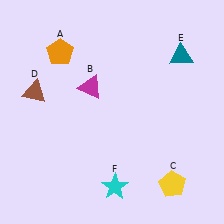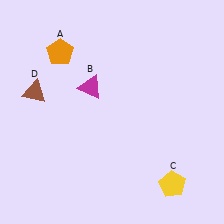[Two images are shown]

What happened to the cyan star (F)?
The cyan star (F) was removed in Image 2. It was in the bottom-right area of Image 1.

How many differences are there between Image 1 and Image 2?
There are 2 differences between the two images.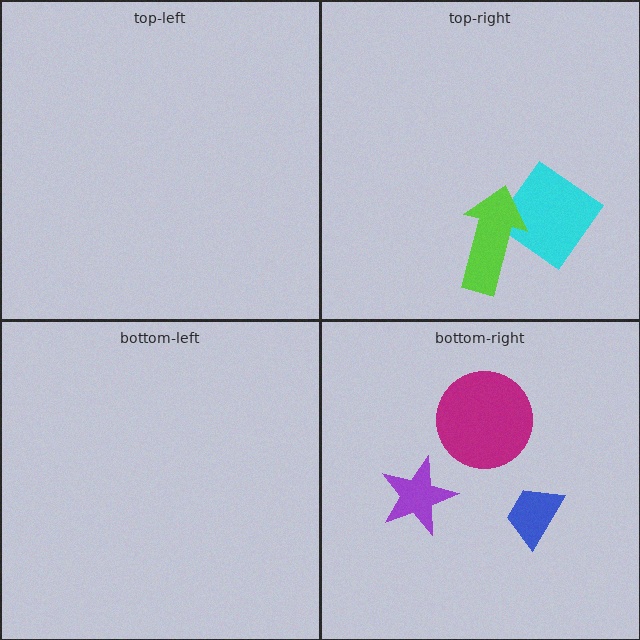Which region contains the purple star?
The bottom-right region.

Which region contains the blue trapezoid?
The bottom-right region.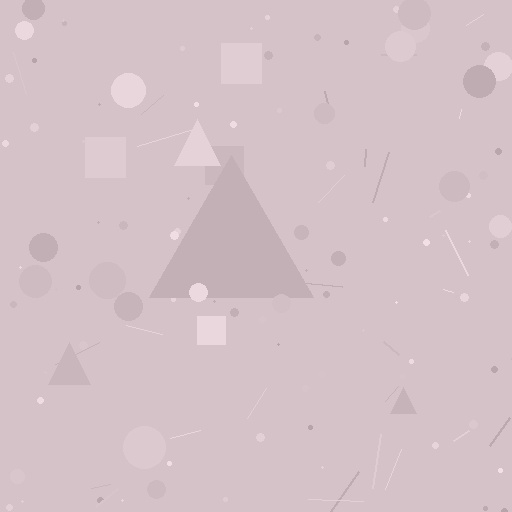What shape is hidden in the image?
A triangle is hidden in the image.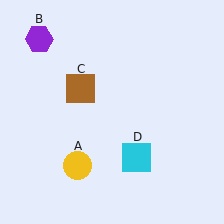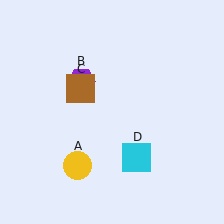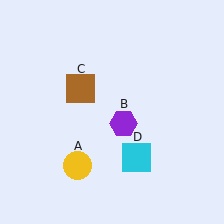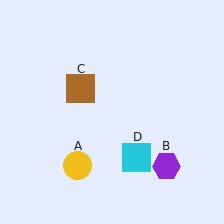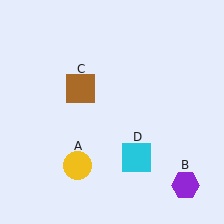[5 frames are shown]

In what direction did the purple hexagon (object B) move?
The purple hexagon (object B) moved down and to the right.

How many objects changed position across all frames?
1 object changed position: purple hexagon (object B).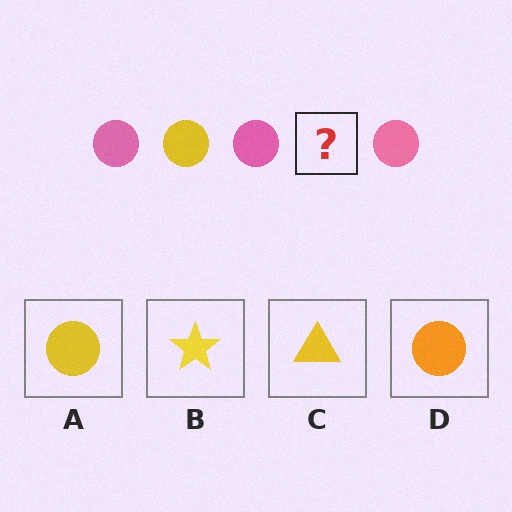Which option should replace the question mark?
Option A.